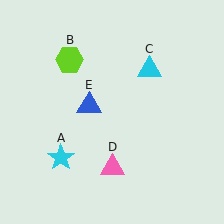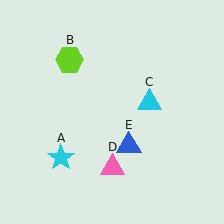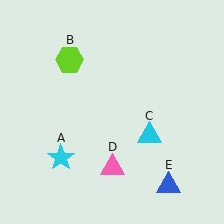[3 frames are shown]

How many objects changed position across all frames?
2 objects changed position: cyan triangle (object C), blue triangle (object E).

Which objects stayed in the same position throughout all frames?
Cyan star (object A) and lime hexagon (object B) and pink triangle (object D) remained stationary.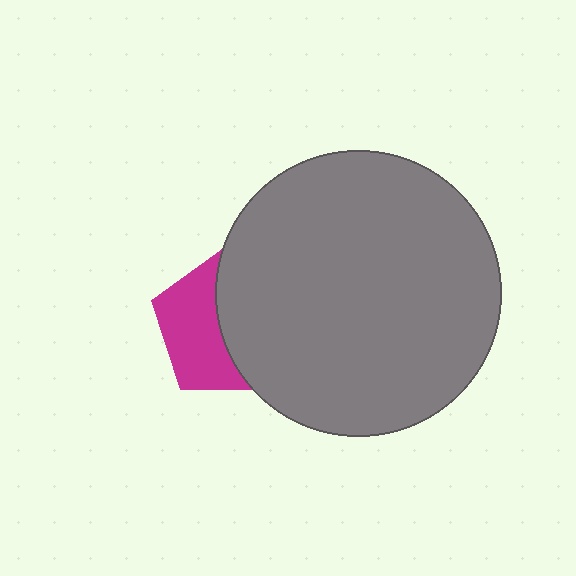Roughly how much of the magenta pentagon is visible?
About half of it is visible (roughly 46%).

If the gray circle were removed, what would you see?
You would see the complete magenta pentagon.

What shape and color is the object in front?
The object in front is a gray circle.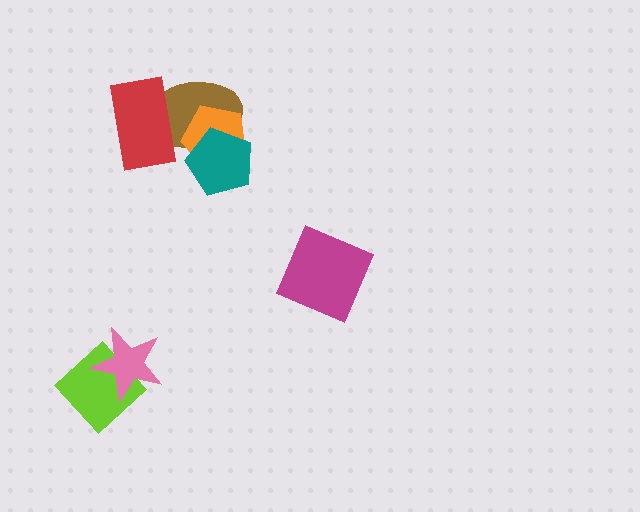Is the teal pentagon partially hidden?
No, no other shape covers it.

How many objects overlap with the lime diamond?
1 object overlaps with the lime diamond.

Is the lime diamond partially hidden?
Yes, it is partially covered by another shape.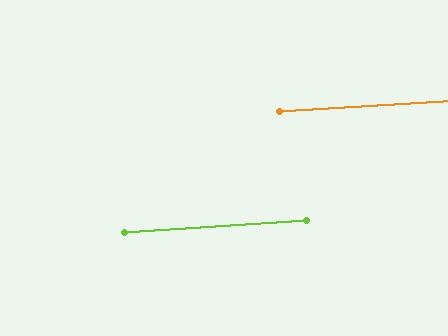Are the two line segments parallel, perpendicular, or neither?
Parallel — their directions differ by only 0.5°.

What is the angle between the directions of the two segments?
Approximately 0 degrees.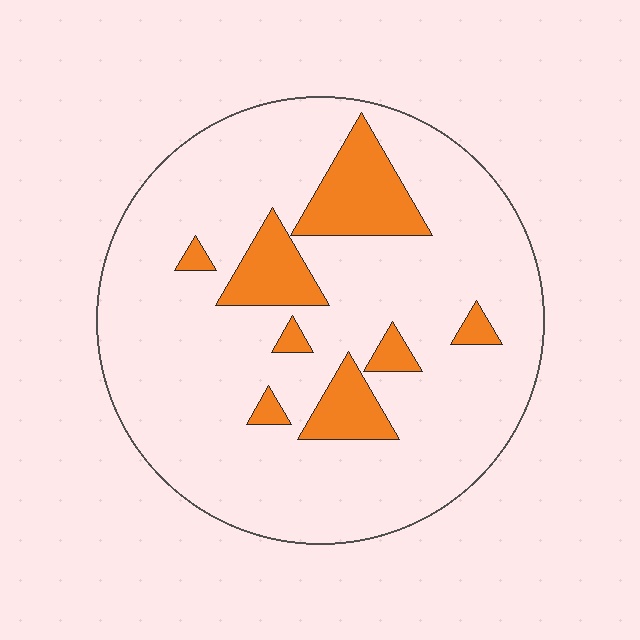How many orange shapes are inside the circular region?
8.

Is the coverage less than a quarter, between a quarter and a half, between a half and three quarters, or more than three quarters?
Less than a quarter.